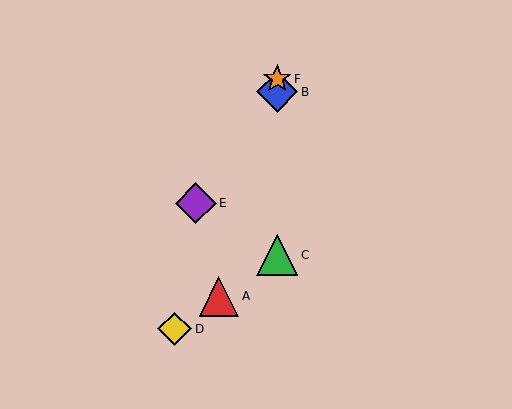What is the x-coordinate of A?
Object A is at x≈219.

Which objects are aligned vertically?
Objects B, C, F are aligned vertically.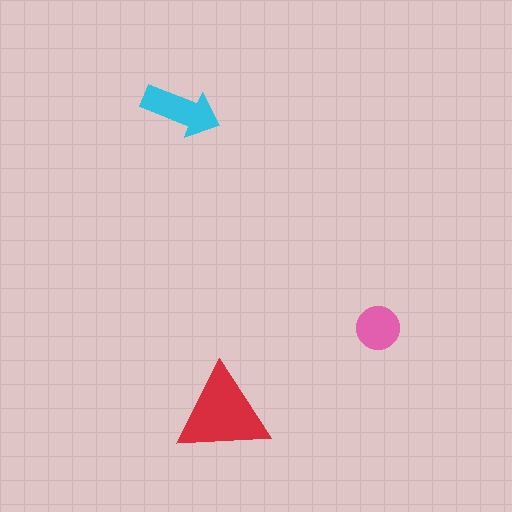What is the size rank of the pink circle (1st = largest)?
3rd.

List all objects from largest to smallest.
The red triangle, the cyan arrow, the pink circle.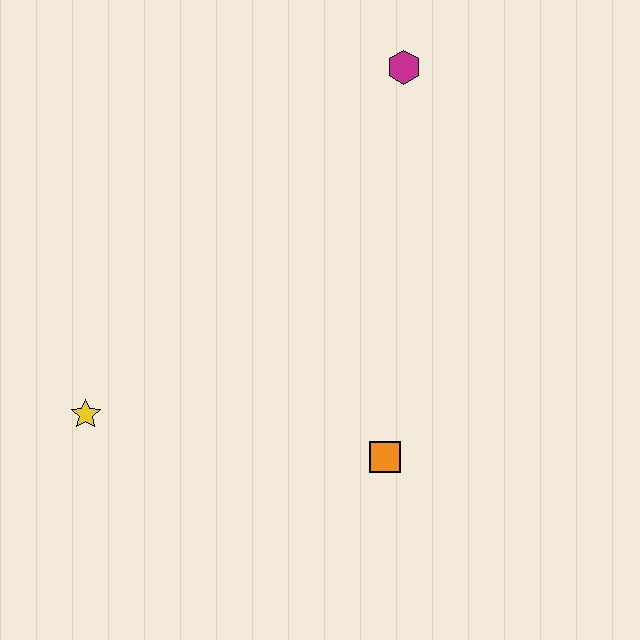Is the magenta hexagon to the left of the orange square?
No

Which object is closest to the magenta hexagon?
The orange square is closest to the magenta hexagon.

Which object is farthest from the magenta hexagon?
The yellow star is farthest from the magenta hexagon.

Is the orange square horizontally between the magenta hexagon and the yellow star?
Yes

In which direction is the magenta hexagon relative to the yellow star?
The magenta hexagon is above the yellow star.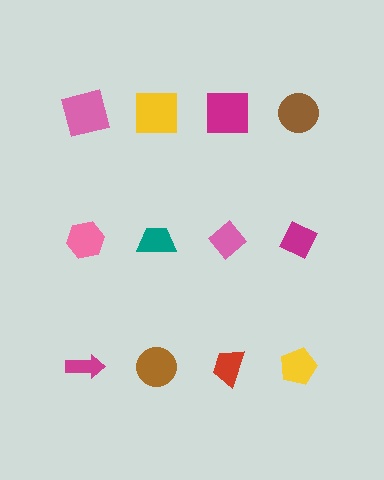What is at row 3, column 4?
A yellow pentagon.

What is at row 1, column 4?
A brown circle.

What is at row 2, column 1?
A pink hexagon.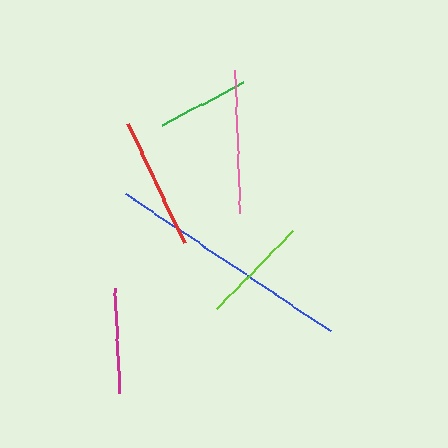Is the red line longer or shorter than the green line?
The red line is longer than the green line.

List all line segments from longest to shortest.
From longest to shortest: blue, pink, red, lime, magenta, green.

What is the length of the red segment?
The red segment is approximately 132 pixels long.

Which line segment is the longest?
The blue line is the longest at approximately 247 pixels.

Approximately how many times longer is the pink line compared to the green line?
The pink line is approximately 1.5 times the length of the green line.